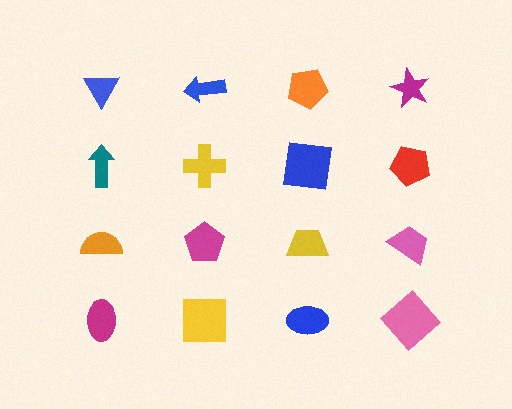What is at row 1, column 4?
A magenta star.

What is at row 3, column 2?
A magenta pentagon.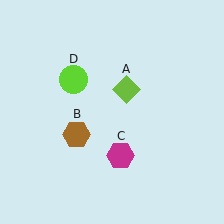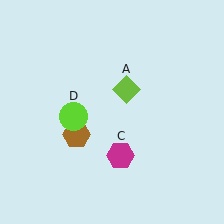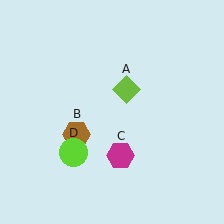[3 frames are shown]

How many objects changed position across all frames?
1 object changed position: lime circle (object D).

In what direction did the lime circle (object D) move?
The lime circle (object D) moved down.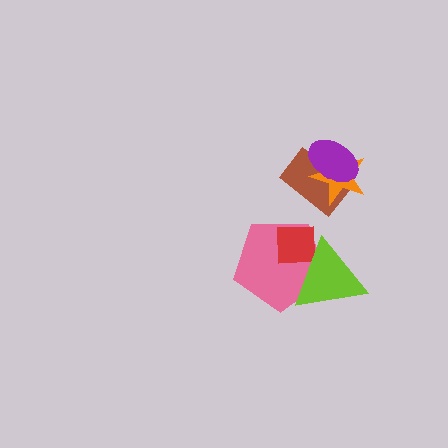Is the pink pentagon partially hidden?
Yes, it is partially covered by another shape.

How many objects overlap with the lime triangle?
2 objects overlap with the lime triangle.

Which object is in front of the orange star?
The purple ellipse is in front of the orange star.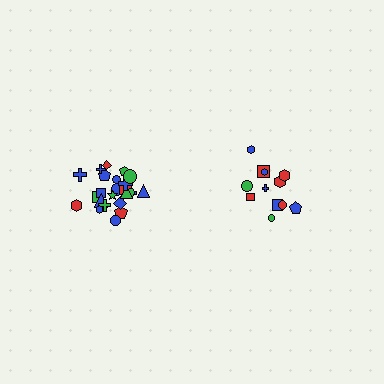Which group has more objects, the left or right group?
The left group.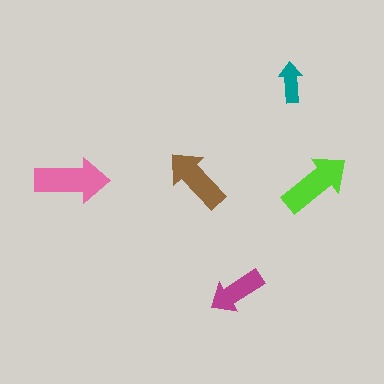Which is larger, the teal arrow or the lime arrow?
The lime one.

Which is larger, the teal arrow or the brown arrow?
The brown one.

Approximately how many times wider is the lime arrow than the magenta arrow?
About 1.5 times wider.